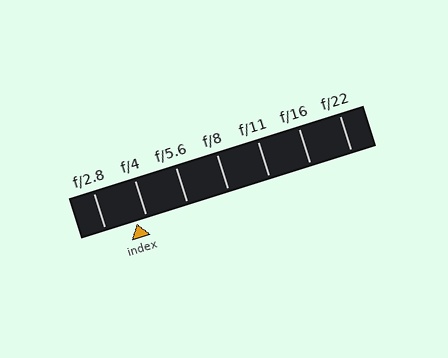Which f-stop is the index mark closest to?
The index mark is closest to f/4.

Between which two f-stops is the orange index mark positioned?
The index mark is between f/2.8 and f/4.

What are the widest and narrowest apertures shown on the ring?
The widest aperture shown is f/2.8 and the narrowest is f/22.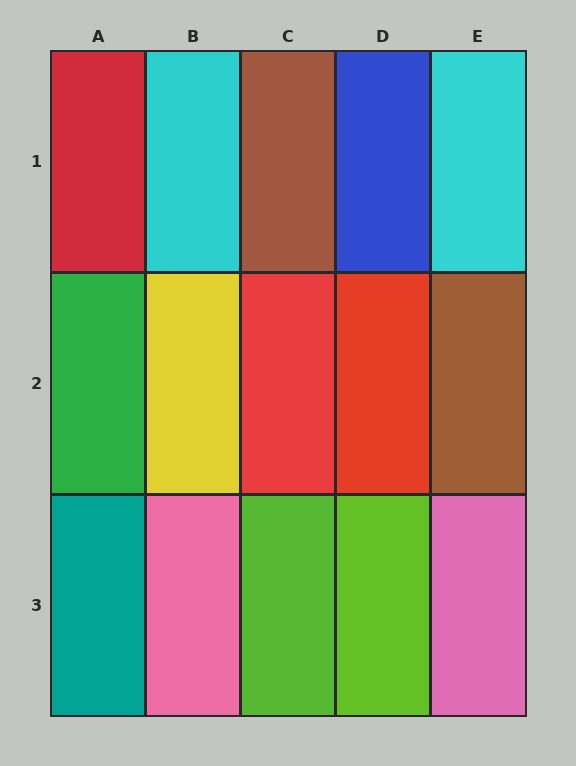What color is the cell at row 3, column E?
Pink.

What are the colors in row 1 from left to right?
Red, cyan, brown, blue, cyan.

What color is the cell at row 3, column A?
Teal.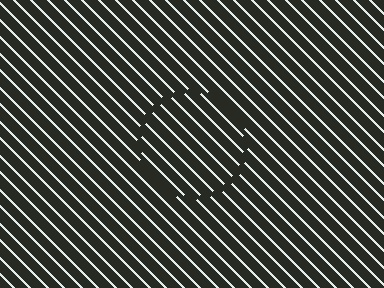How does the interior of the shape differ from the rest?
The interior of the shape contains the same grating, shifted by half a period — the contour is defined by the phase discontinuity where line-ends from the inner and outer gratings abut.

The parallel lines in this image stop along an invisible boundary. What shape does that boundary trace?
An illusory circle. The interior of the shape contains the same grating, shifted by half a period — the contour is defined by the phase discontinuity where line-ends from the inner and outer gratings abut.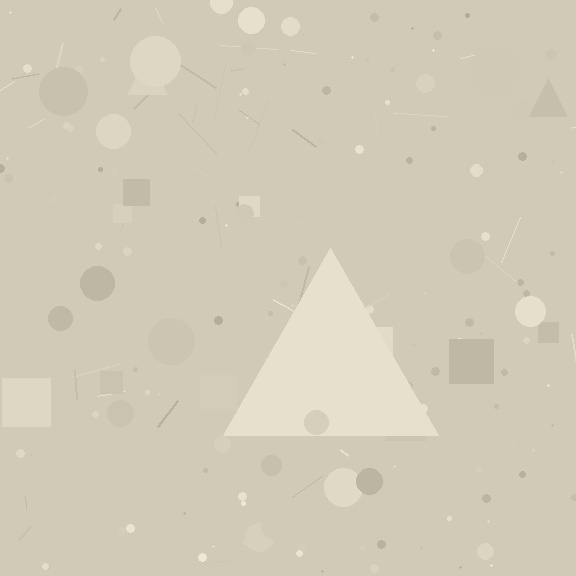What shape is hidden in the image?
A triangle is hidden in the image.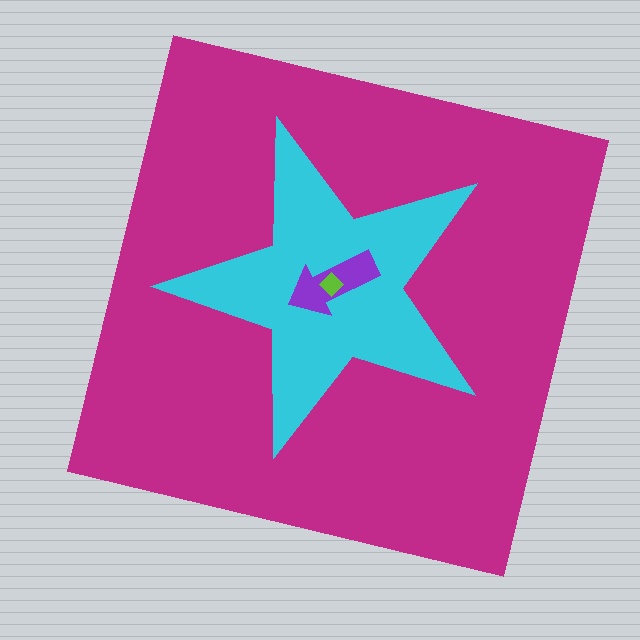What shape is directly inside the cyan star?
The purple arrow.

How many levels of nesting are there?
4.